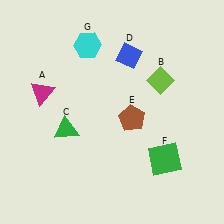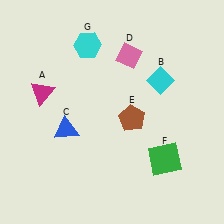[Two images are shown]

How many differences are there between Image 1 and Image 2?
There are 3 differences between the two images.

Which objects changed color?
B changed from lime to cyan. C changed from green to blue. D changed from blue to pink.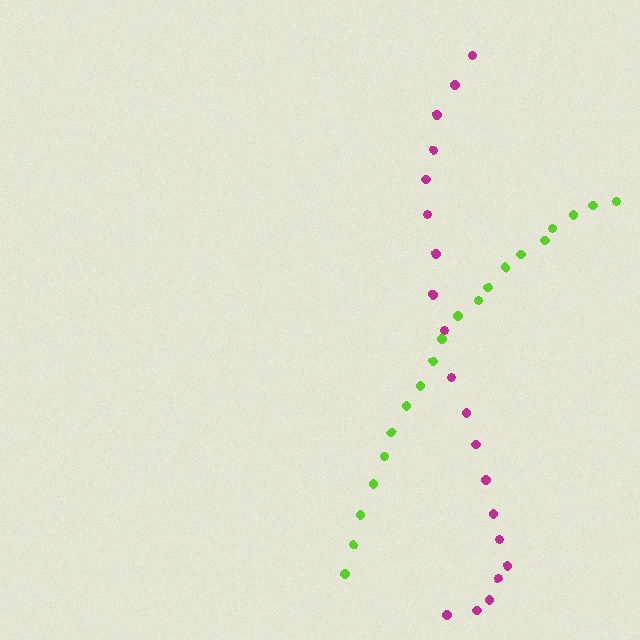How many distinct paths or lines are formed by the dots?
There are 2 distinct paths.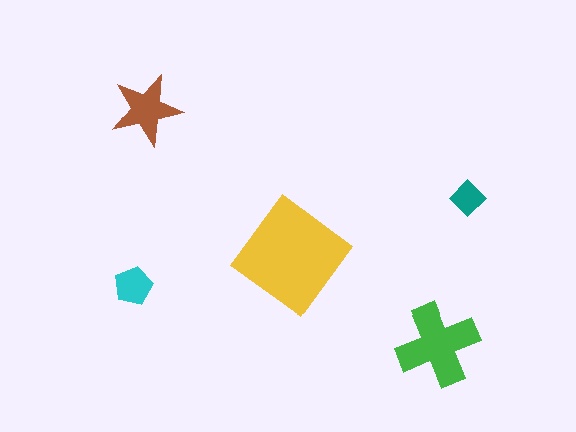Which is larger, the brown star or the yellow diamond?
The yellow diamond.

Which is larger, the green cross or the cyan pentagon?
The green cross.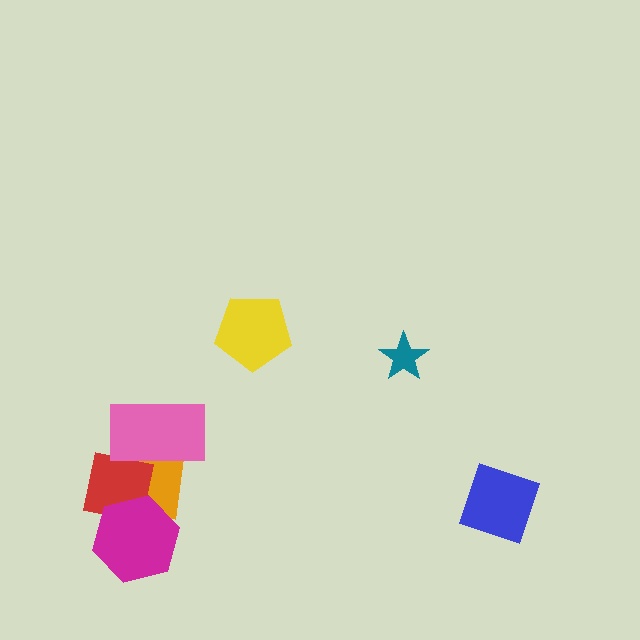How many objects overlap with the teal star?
0 objects overlap with the teal star.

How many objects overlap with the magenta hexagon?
2 objects overlap with the magenta hexagon.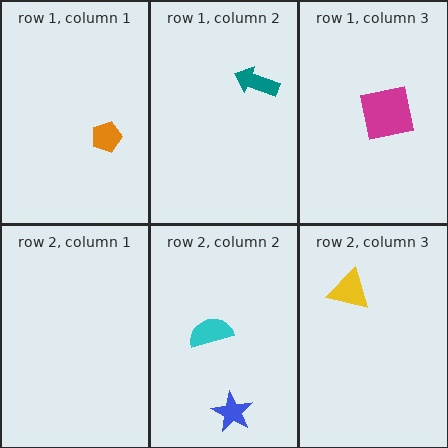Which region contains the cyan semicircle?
The row 2, column 2 region.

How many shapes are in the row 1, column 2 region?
1.